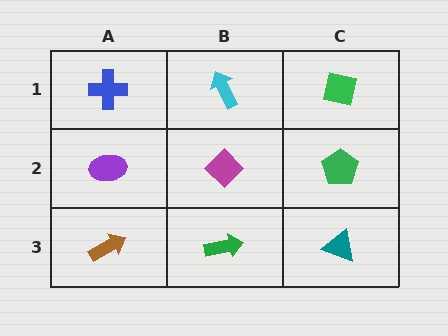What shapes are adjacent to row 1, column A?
A purple ellipse (row 2, column A), a cyan arrow (row 1, column B).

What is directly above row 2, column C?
A green square.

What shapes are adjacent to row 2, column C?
A green square (row 1, column C), a teal triangle (row 3, column C), a magenta diamond (row 2, column B).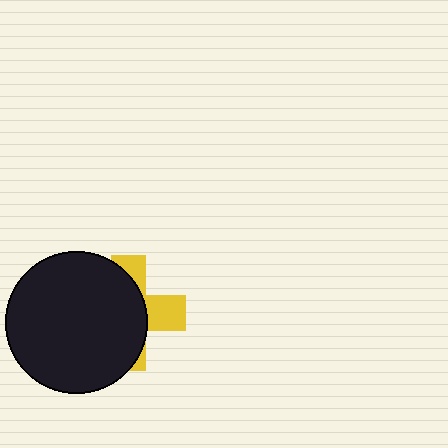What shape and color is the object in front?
The object in front is a black circle.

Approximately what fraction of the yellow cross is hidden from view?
Roughly 67% of the yellow cross is hidden behind the black circle.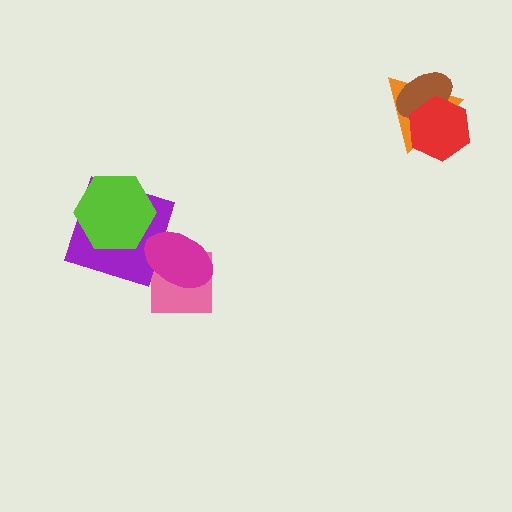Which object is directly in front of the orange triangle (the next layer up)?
The brown ellipse is directly in front of the orange triangle.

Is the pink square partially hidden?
Yes, it is partially covered by another shape.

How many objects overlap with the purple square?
2 objects overlap with the purple square.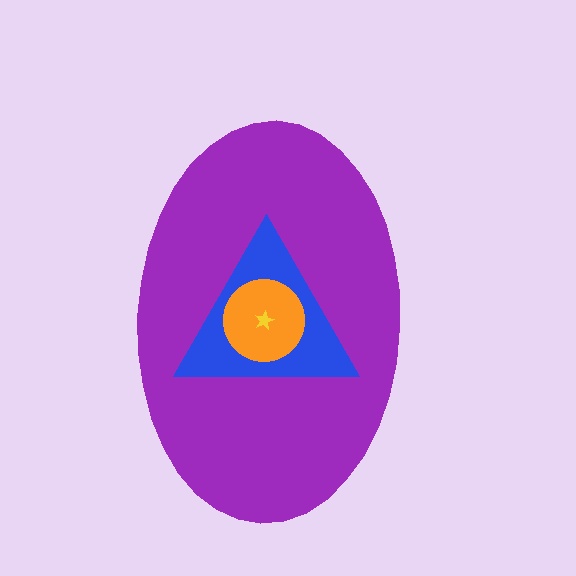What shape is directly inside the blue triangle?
The orange circle.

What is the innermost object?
The yellow star.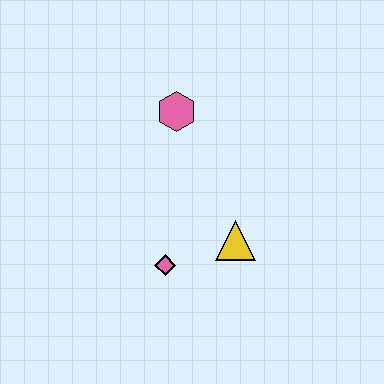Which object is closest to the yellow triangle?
The pink diamond is closest to the yellow triangle.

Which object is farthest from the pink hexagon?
The pink diamond is farthest from the pink hexagon.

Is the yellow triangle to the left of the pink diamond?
No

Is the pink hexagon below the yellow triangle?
No